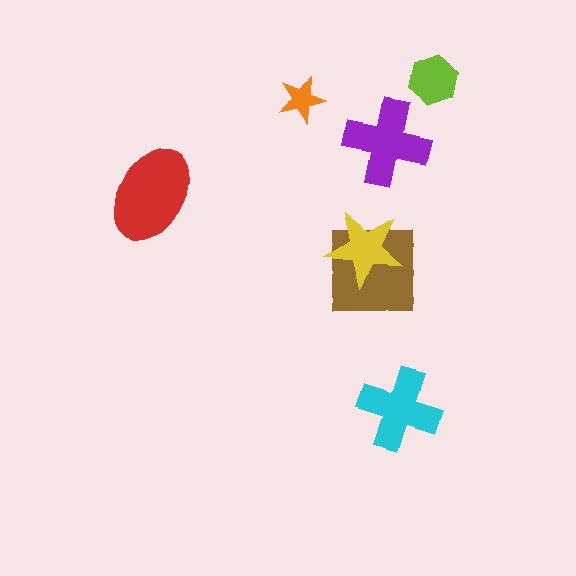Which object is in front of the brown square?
The yellow star is in front of the brown square.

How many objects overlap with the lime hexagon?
0 objects overlap with the lime hexagon.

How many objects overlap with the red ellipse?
0 objects overlap with the red ellipse.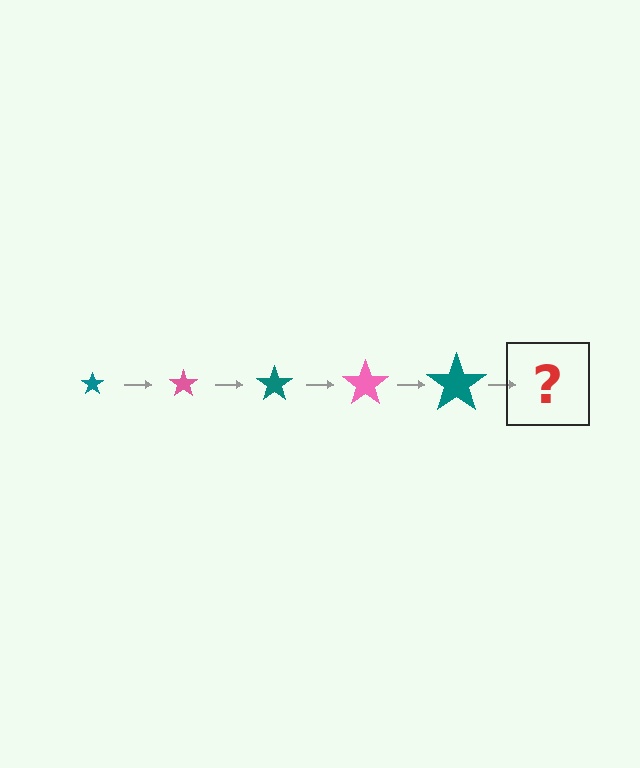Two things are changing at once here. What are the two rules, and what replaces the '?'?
The two rules are that the star grows larger each step and the color cycles through teal and pink. The '?' should be a pink star, larger than the previous one.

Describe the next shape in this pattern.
It should be a pink star, larger than the previous one.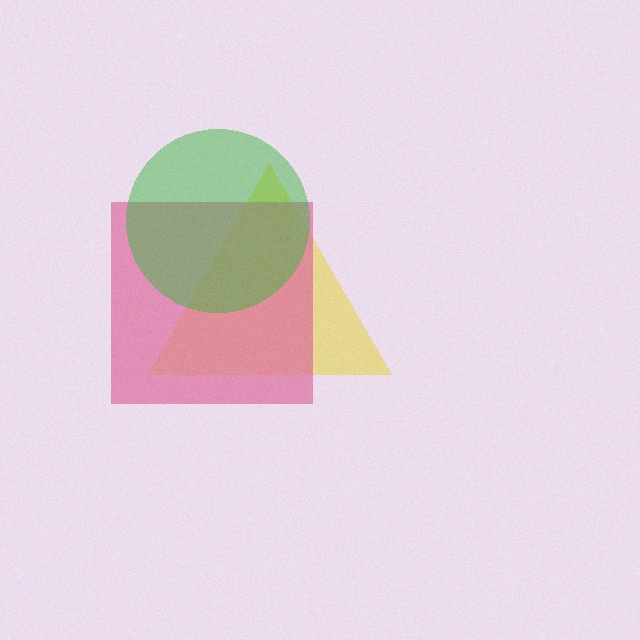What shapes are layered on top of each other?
The layered shapes are: a yellow triangle, a pink square, a green circle.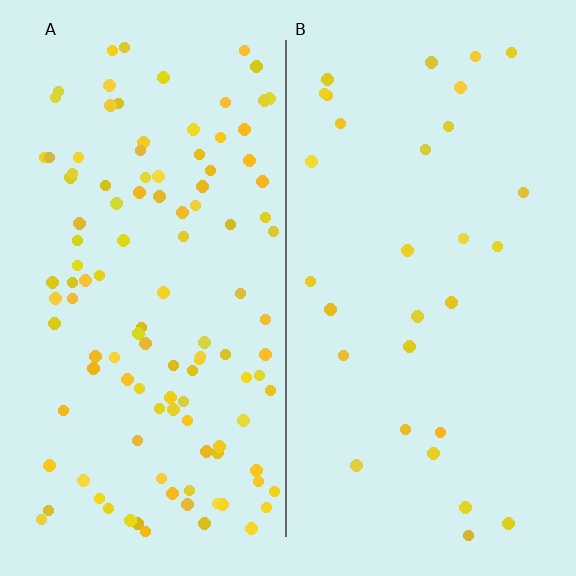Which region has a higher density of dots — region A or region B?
A (the left).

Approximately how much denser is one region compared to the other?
Approximately 3.8× — region A over region B.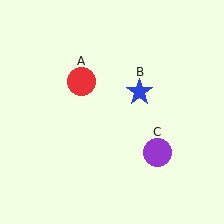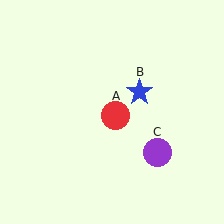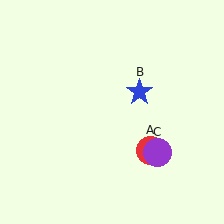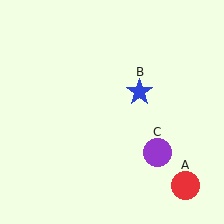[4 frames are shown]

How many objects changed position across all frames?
1 object changed position: red circle (object A).